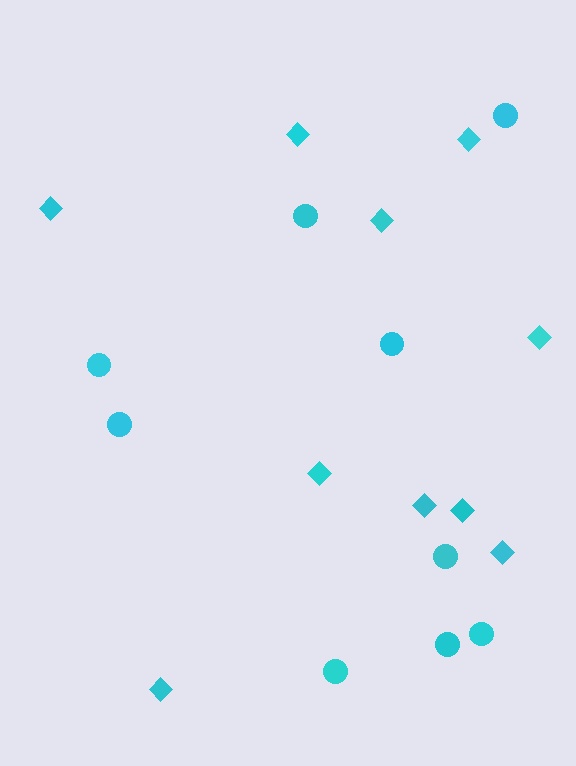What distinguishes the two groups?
There are 2 groups: one group of diamonds (10) and one group of circles (9).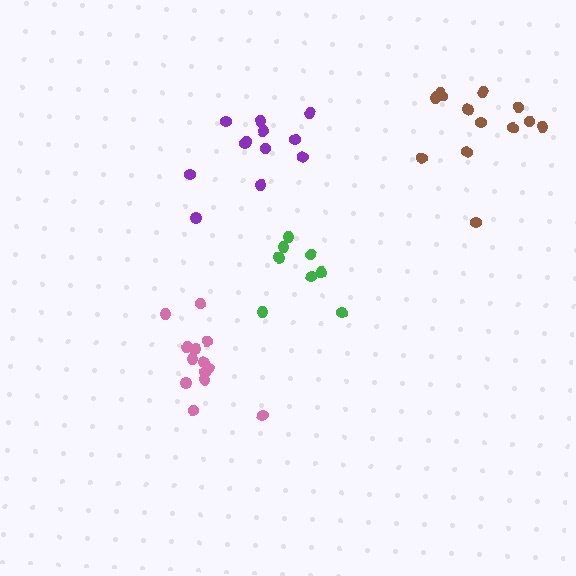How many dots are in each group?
Group 1: 12 dots, Group 2: 8 dots, Group 3: 13 dots, Group 4: 13 dots (46 total).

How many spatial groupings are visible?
There are 4 spatial groupings.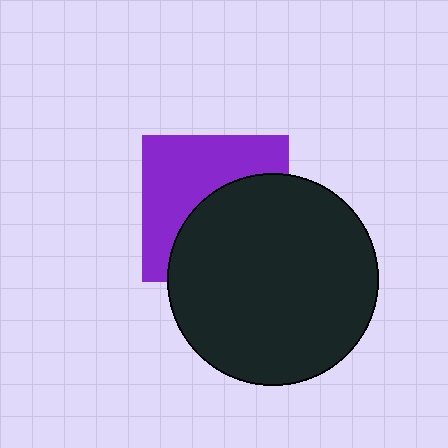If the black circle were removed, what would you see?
You would see the complete purple square.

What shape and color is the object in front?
The object in front is a black circle.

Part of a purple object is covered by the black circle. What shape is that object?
It is a square.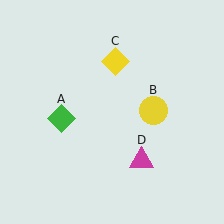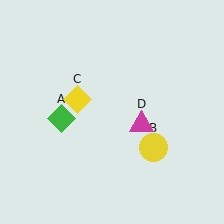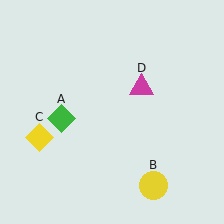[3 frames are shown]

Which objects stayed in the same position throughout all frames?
Green diamond (object A) remained stationary.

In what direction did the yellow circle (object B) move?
The yellow circle (object B) moved down.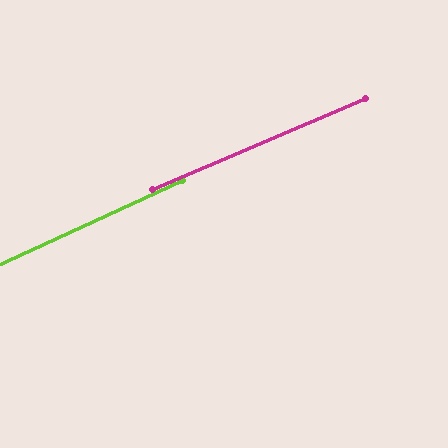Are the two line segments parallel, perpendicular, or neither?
Parallel — their directions differ by only 1.7°.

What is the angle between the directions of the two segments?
Approximately 2 degrees.